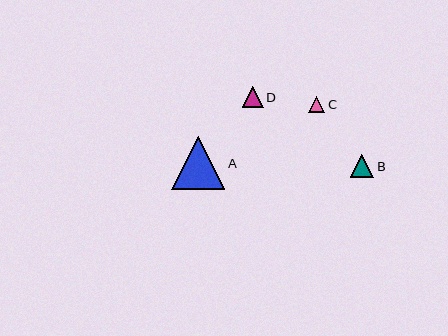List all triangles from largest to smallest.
From largest to smallest: A, B, D, C.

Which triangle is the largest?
Triangle A is the largest with a size of approximately 54 pixels.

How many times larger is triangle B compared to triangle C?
Triangle B is approximately 1.5 times the size of triangle C.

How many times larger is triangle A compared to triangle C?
Triangle A is approximately 3.3 times the size of triangle C.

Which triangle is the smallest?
Triangle C is the smallest with a size of approximately 16 pixels.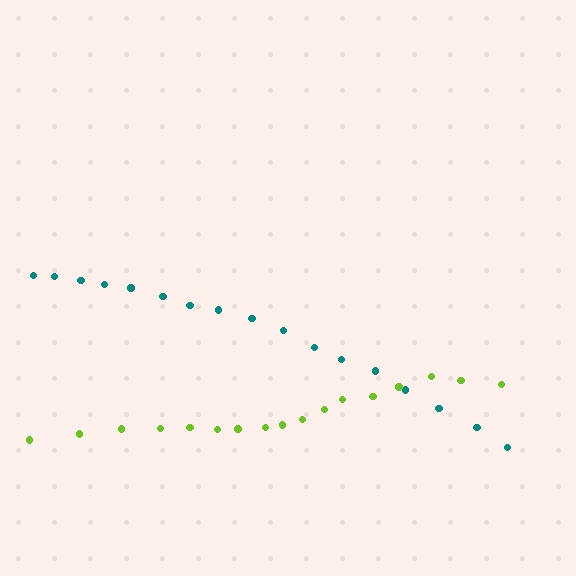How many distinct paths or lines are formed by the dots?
There are 2 distinct paths.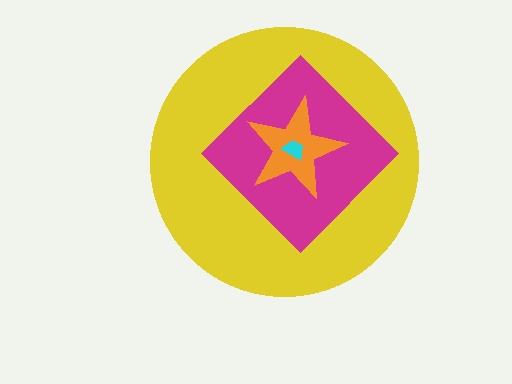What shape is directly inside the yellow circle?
The magenta diamond.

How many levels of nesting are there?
4.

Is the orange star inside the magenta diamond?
Yes.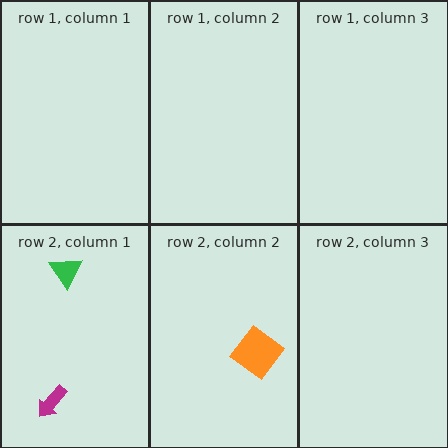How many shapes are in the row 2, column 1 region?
2.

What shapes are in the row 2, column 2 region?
The orange diamond.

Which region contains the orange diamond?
The row 2, column 2 region.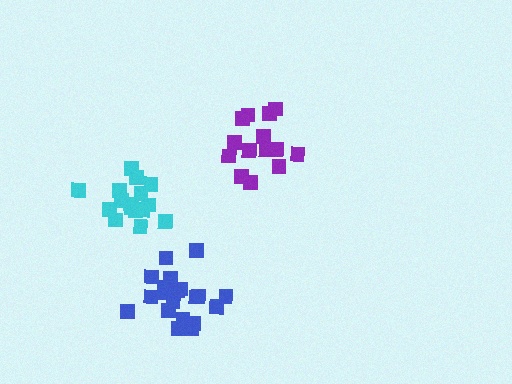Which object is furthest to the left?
The cyan cluster is leftmost.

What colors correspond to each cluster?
The clusters are colored: purple, cyan, blue.